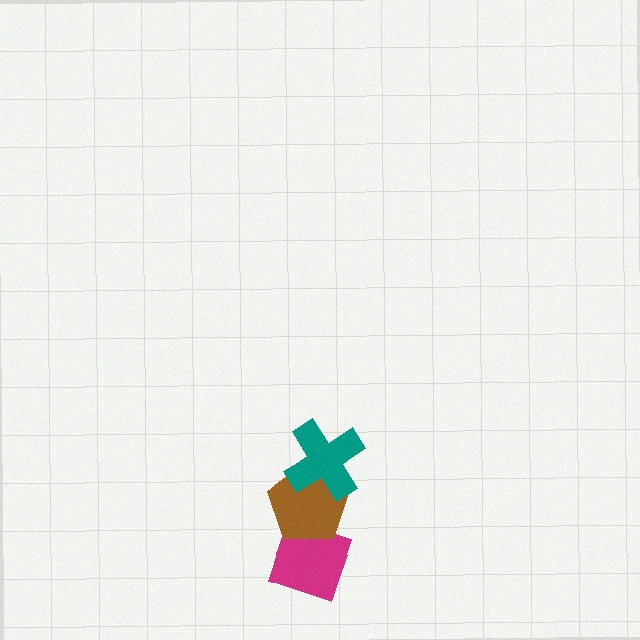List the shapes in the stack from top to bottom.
From top to bottom: the teal cross, the brown pentagon, the magenta diamond.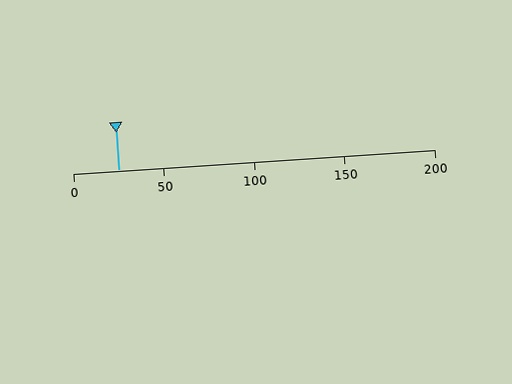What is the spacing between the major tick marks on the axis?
The major ticks are spaced 50 apart.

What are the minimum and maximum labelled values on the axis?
The axis runs from 0 to 200.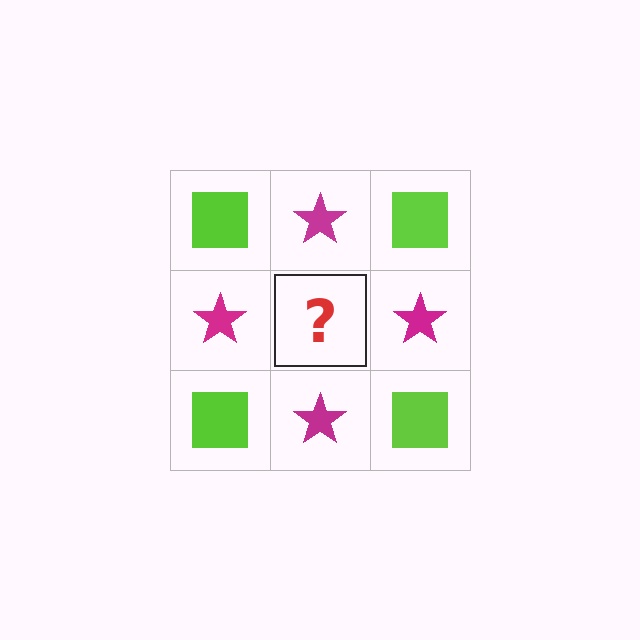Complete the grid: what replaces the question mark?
The question mark should be replaced with a lime square.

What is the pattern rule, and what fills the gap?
The rule is that it alternates lime square and magenta star in a checkerboard pattern. The gap should be filled with a lime square.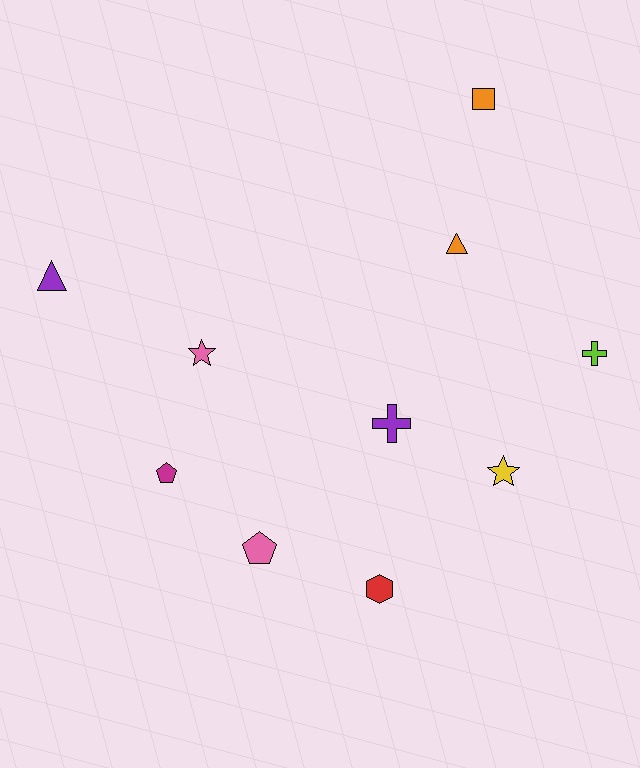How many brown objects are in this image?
There are no brown objects.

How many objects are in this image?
There are 10 objects.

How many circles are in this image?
There are no circles.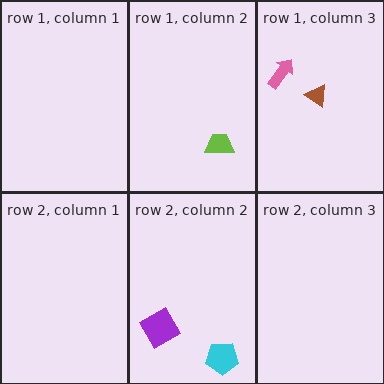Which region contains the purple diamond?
The row 2, column 2 region.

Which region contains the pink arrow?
The row 1, column 3 region.